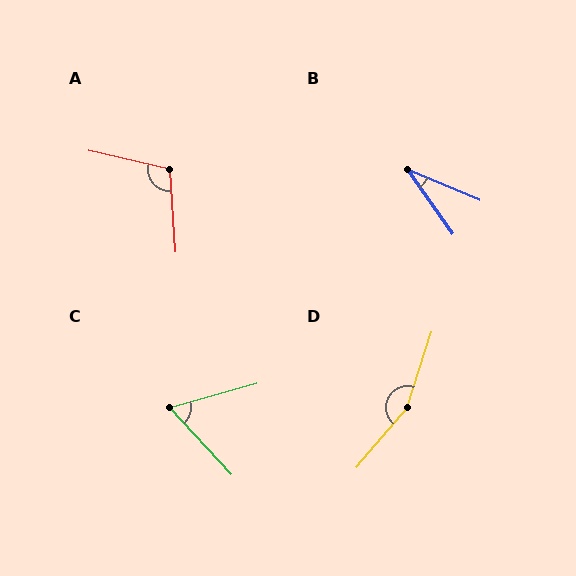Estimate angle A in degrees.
Approximately 107 degrees.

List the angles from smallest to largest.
B (32°), C (63°), A (107°), D (158°).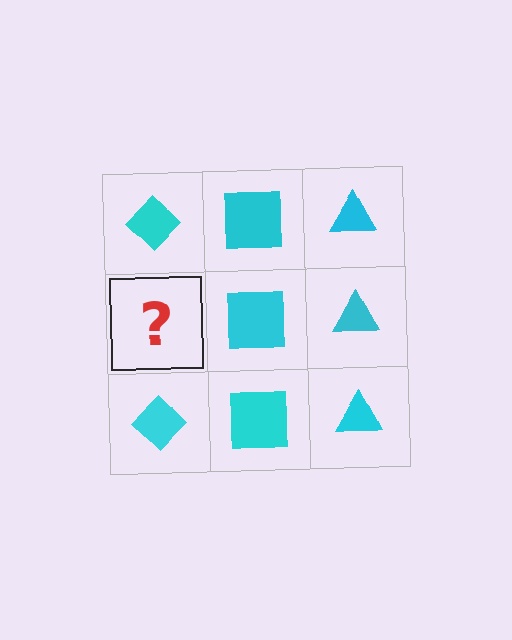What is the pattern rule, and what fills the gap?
The rule is that each column has a consistent shape. The gap should be filled with a cyan diamond.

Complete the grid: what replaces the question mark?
The question mark should be replaced with a cyan diamond.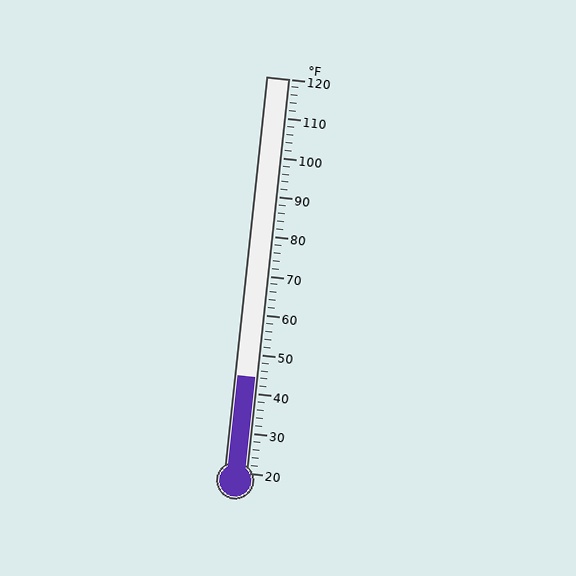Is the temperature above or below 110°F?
The temperature is below 110°F.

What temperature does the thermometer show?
The thermometer shows approximately 44°F.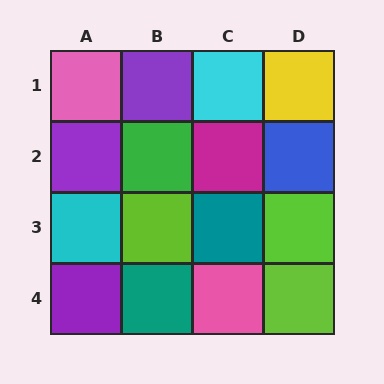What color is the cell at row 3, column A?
Cyan.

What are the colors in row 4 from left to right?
Purple, teal, pink, lime.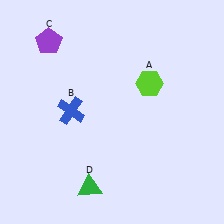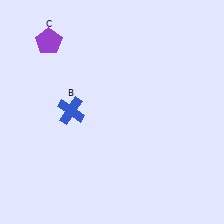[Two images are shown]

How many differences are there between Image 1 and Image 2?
There are 2 differences between the two images.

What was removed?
The lime hexagon (A), the green triangle (D) were removed in Image 2.